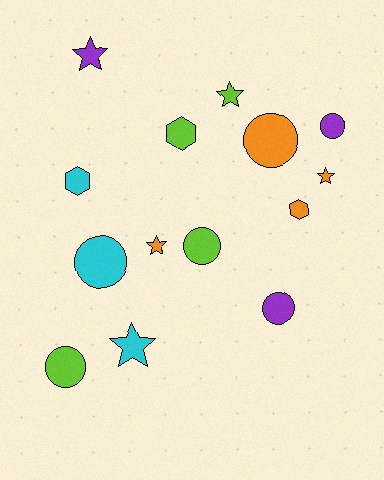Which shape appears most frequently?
Circle, with 6 objects.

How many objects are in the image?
There are 14 objects.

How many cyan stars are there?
There is 1 cyan star.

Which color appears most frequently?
Orange, with 4 objects.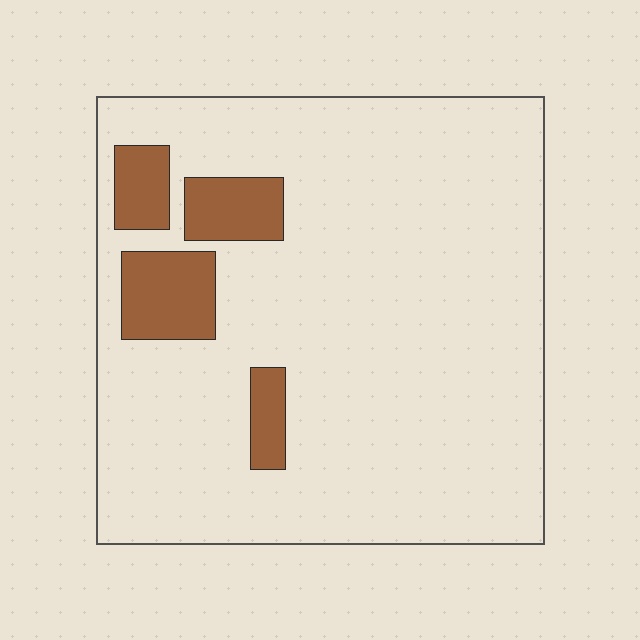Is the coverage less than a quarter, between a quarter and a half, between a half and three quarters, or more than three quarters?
Less than a quarter.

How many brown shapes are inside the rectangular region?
4.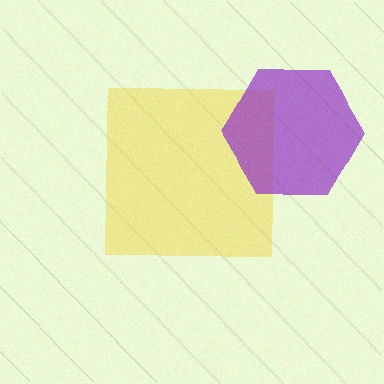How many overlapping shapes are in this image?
There are 2 overlapping shapes in the image.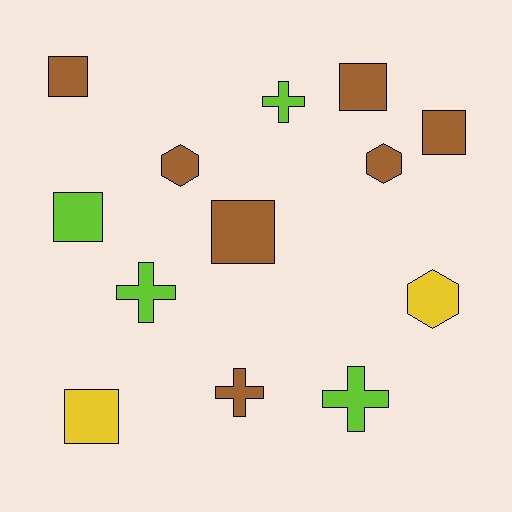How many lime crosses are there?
There are 3 lime crosses.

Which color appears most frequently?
Brown, with 7 objects.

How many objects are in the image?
There are 13 objects.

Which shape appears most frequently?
Square, with 6 objects.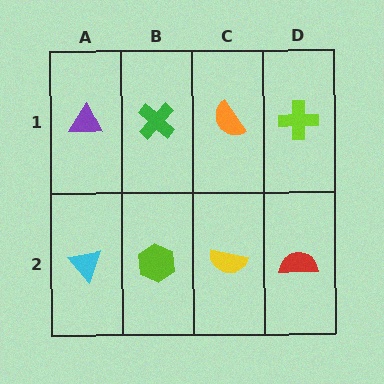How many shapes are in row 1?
4 shapes.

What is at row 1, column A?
A purple triangle.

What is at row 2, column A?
A cyan triangle.